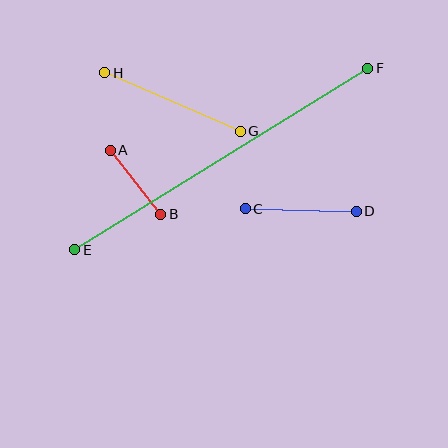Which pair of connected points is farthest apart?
Points E and F are farthest apart.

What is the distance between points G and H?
The distance is approximately 148 pixels.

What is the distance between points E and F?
The distance is approximately 345 pixels.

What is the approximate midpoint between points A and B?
The midpoint is at approximately (135, 182) pixels.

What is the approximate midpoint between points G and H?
The midpoint is at approximately (172, 102) pixels.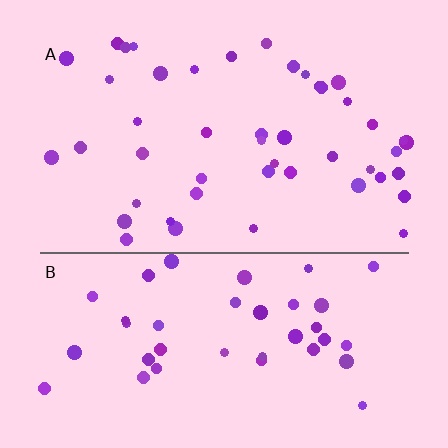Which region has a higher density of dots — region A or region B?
A (the top).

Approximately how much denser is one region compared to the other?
Approximately 1.1× — region A over region B.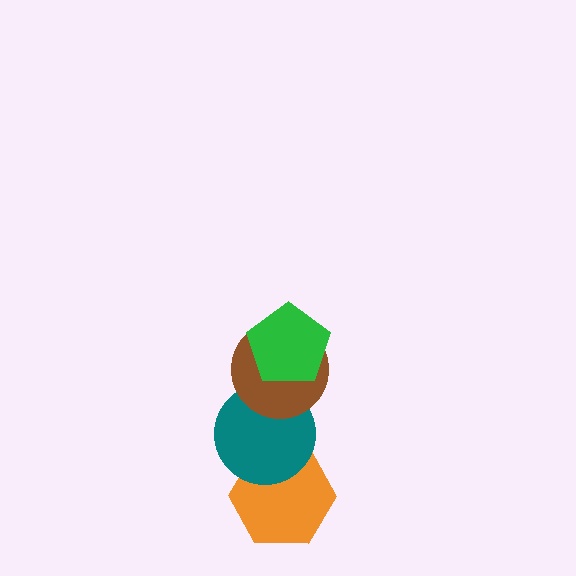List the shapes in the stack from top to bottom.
From top to bottom: the green pentagon, the brown circle, the teal circle, the orange hexagon.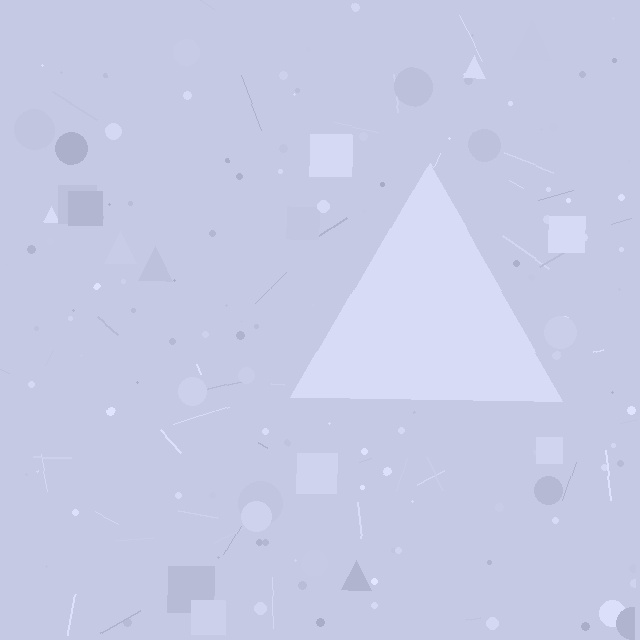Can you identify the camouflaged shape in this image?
The camouflaged shape is a triangle.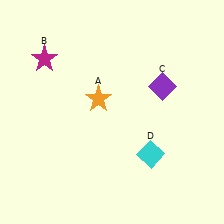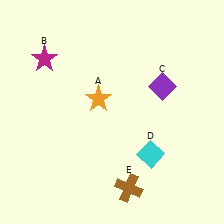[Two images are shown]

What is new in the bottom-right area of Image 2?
A brown cross (E) was added in the bottom-right area of Image 2.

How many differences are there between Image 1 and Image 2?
There is 1 difference between the two images.